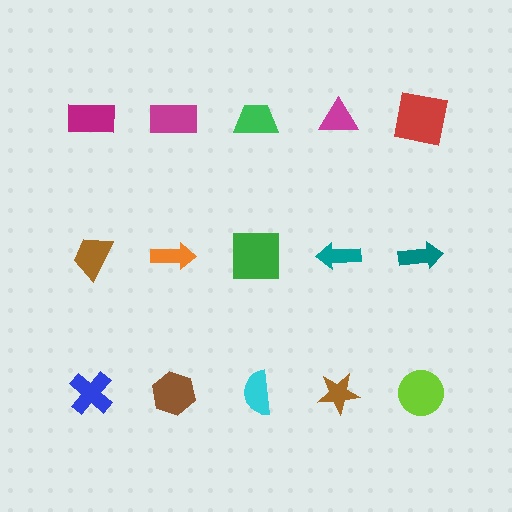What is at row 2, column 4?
A teal arrow.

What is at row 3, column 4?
A brown star.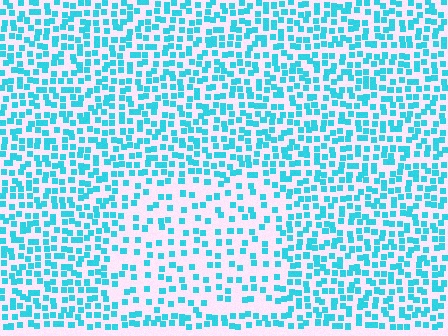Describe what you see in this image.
The image contains small cyan elements arranged at two different densities. A rectangle-shaped region is visible where the elements are less densely packed than the surrounding area.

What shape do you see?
I see a rectangle.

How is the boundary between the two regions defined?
The boundary is defined by a change in element density (approximately 2.0x ratio). All elements are the same color, size, and shape.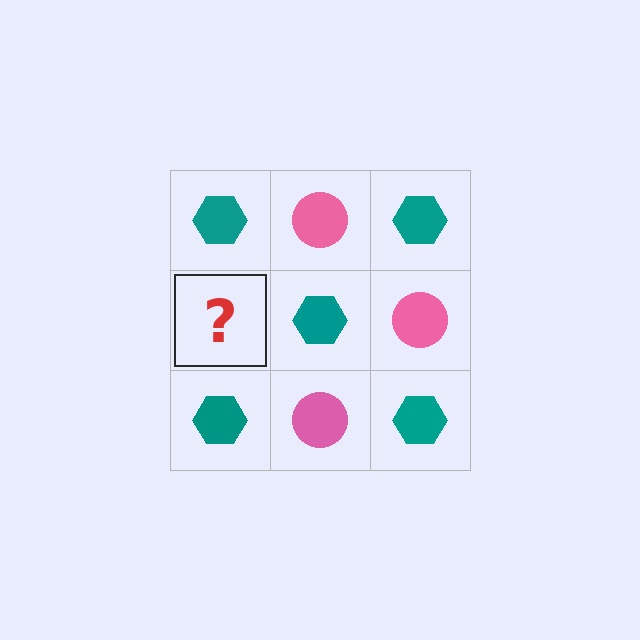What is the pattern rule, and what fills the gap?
The rule is that it alternates teal hexagon and pink circle in a checkerboard pattern. The gap should be filled with a pink circle.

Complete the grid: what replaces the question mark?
The question mark should be replaced with a pink circle.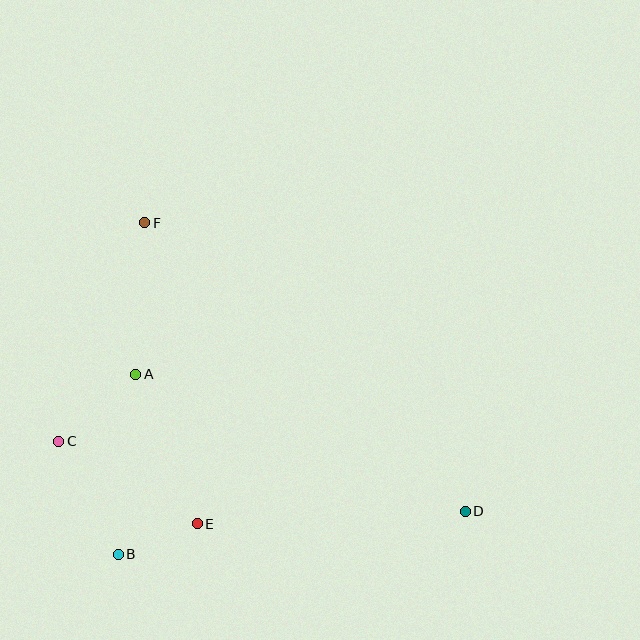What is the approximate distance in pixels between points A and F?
The distance between A and F is approximately 152 pixels.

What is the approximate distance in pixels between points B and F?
The distance between B and F is approximately 333 pixels.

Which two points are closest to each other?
Points B and E are closest to each other.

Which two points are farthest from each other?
Points D and F are farthest from each other.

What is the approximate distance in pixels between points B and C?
The distance between B and C is approximately 128 pixels.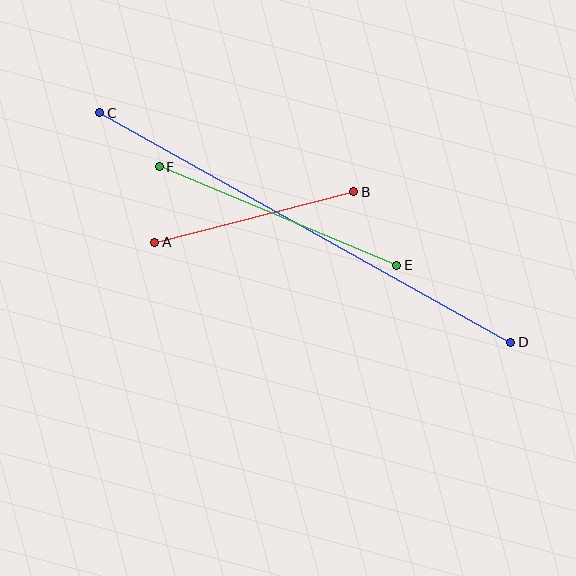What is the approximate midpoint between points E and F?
The midpoint is at approximately (278, 216) pixels.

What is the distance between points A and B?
The distance is approximately 205 pixels.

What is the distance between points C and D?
The distance is approximately 471 pixels.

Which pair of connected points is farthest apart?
Points C and D are farthest apart.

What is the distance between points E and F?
The distance is approximately 257 pixels.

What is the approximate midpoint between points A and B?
The midpoint is at approximately (254, 217) pixels.